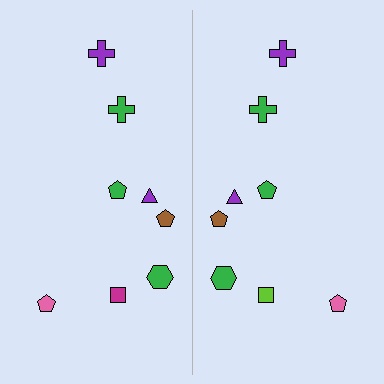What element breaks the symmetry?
The lime square on the right side breaks the symmetry — its mirror counterpart is magenta.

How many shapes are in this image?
There are 16 shapes in this image.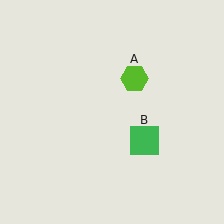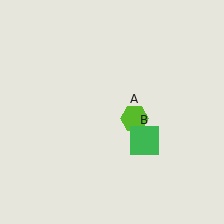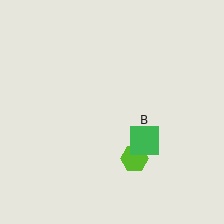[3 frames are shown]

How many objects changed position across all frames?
1 object changed position: lime hexagon (object A).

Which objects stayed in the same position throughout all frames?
Green square (object B) remained stationary.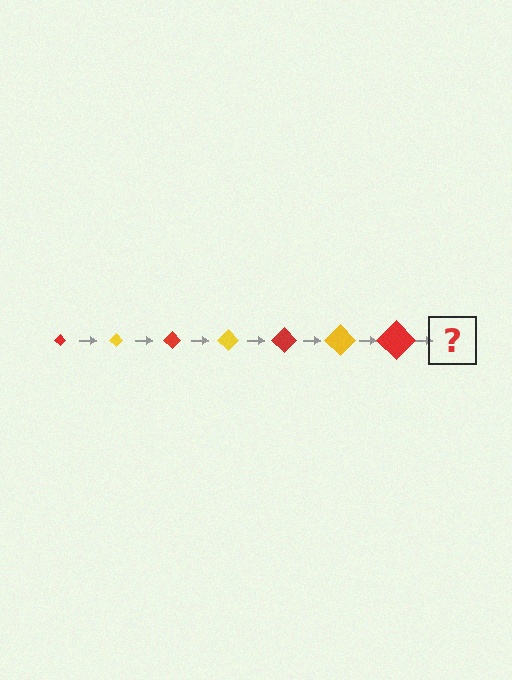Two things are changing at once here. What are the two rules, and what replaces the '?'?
The two rules are that the diamond grows larger each step and the color cycles through red and yellow. The '?' should be a yellow diamond, larger than the previous one.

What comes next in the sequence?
The next element should be a yellow diamond, larger than the previous one.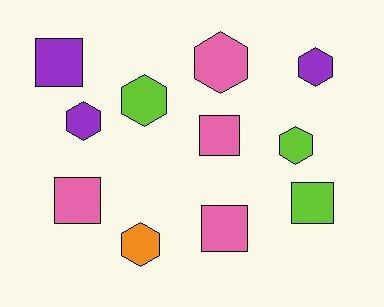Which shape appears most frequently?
Hexagon, with 6 objects.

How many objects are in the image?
There are 11 objects.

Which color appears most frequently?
Pink, with 4 objects.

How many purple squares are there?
There is 1 purple square.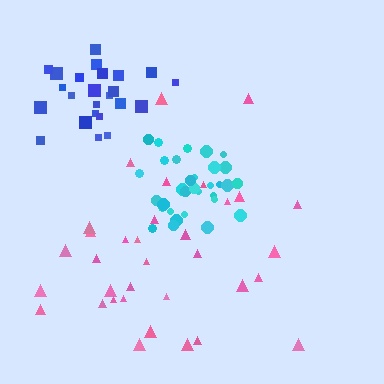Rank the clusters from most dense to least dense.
cyan, blue, pink.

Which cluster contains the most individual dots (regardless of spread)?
Cyan (34).